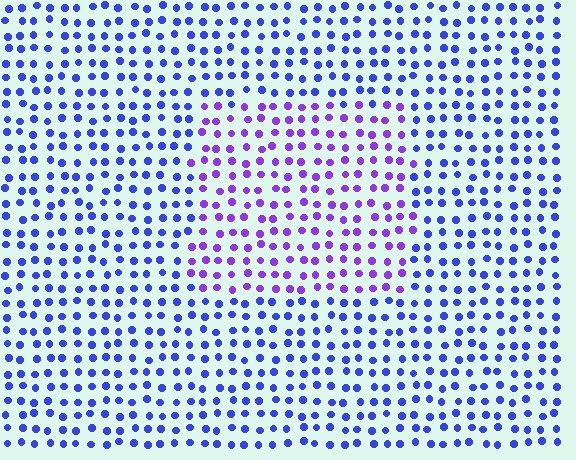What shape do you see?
I see a rectangle.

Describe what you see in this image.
The image is filled with small blue elements in a uniform arrangement. A rectangle-shaped region is visible where the elements are tinted to a slightly different hue, forming a subtle color boundary.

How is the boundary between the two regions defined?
The boundary is defined purely by a slight shift in hue (about 37 degrees). Spacing, size, and orientation are identical on both sides.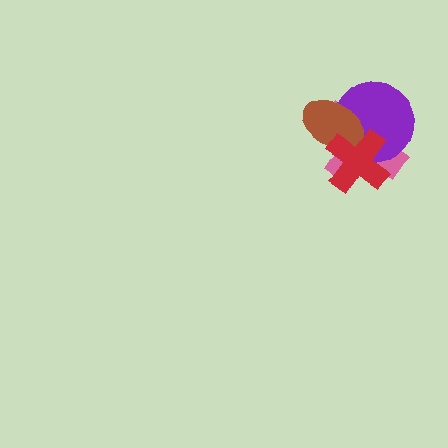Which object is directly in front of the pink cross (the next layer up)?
The purple circle is directly in front of the pink cross.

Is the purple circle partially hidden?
Yes, it is partially covered by another shape.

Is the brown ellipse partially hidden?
Yes, it is partially covered by another shape.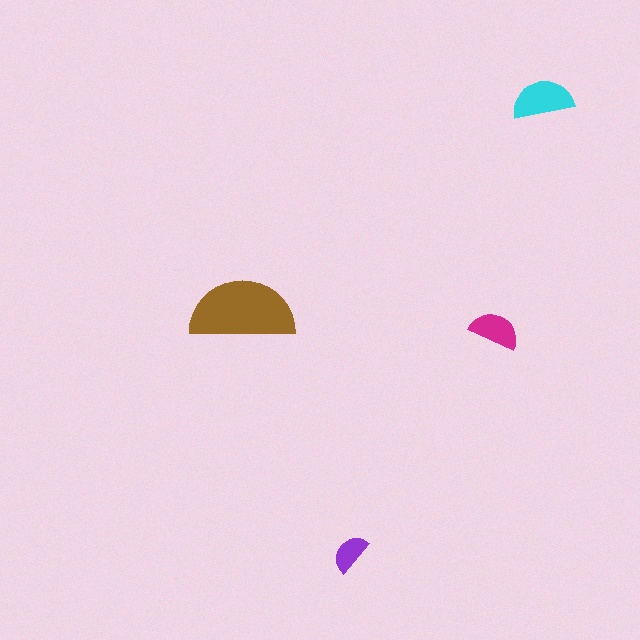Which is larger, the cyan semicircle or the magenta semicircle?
The cyan one.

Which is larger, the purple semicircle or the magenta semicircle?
The magenta one.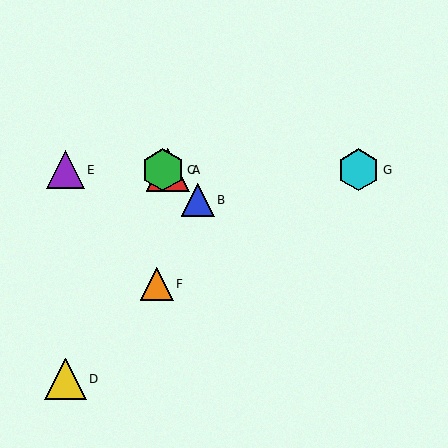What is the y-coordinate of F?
Object F is at y≈284.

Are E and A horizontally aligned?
Yes, both are at y≈170.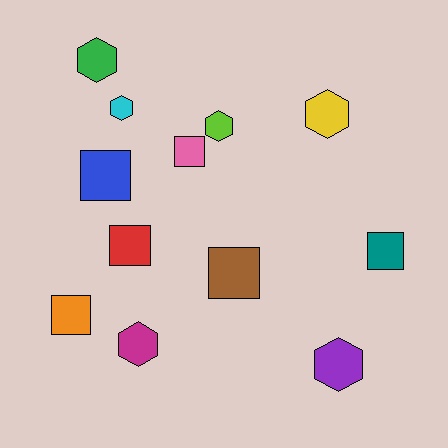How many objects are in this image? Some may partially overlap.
There are 12 objects.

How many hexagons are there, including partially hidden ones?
There are 6 hexagons.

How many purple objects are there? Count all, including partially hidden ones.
There is 1 purple object.